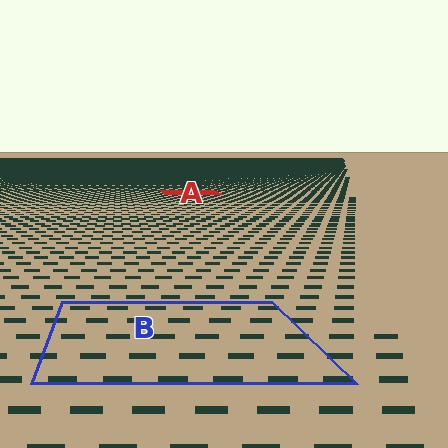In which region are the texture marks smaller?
The texture marks are smaller in region A, because it is farther away.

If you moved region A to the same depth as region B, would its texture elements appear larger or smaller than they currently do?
They would appear larger. At a closer depth, the same texture elements are projected at a bigger on-screen size.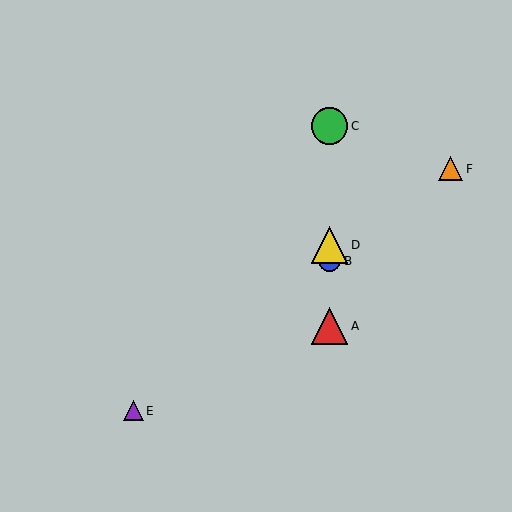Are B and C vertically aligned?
Yes, both are at x≈330.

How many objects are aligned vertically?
4 objects (A, B, C, D) are aligned vertically.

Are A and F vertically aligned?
No, A is at x≈330 and F is at x≈451.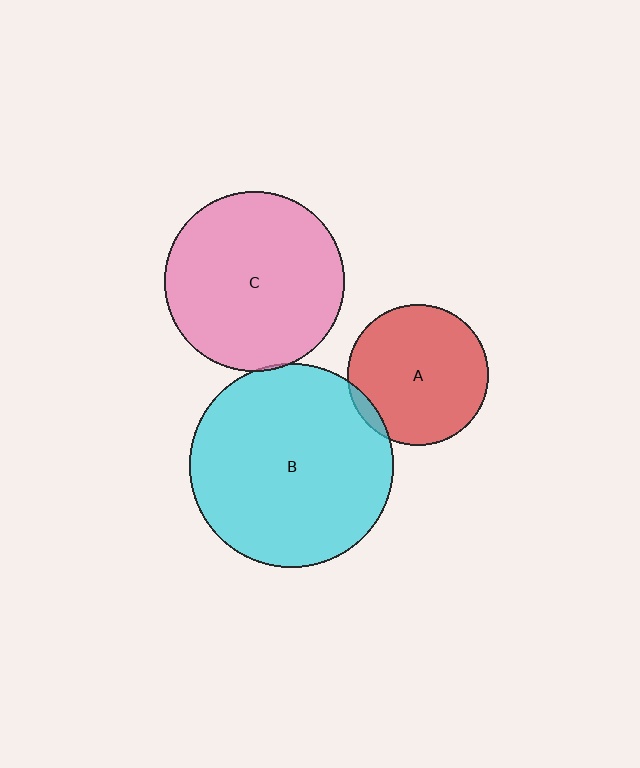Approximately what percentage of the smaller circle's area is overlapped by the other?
Approximately 5%.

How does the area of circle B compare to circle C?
Approximately 1.3 times.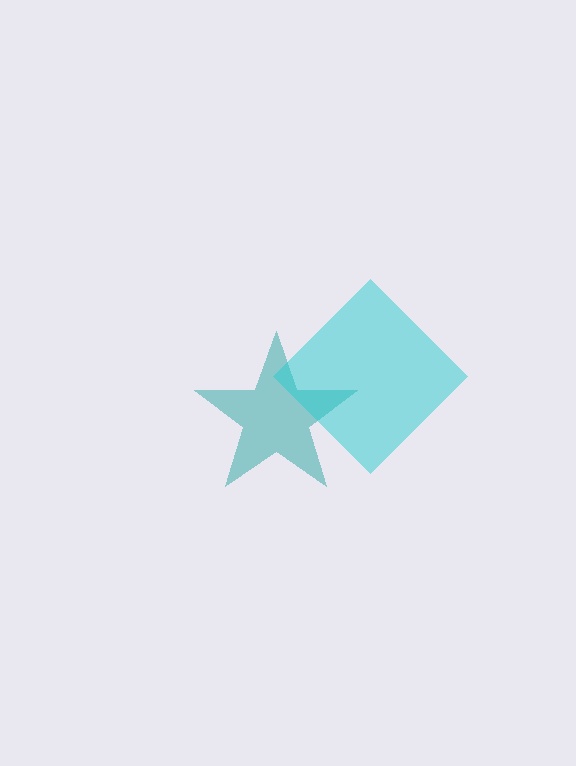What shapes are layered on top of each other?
The layered shapes are: a teal star, a cyan diamond.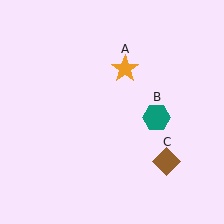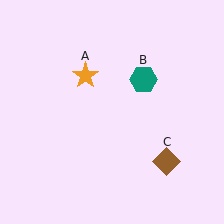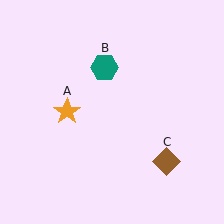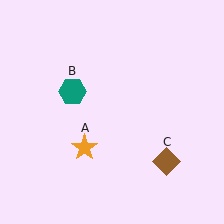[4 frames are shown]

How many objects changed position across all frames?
2 objects changed position: orange star (object A), teal hexagon (object B).